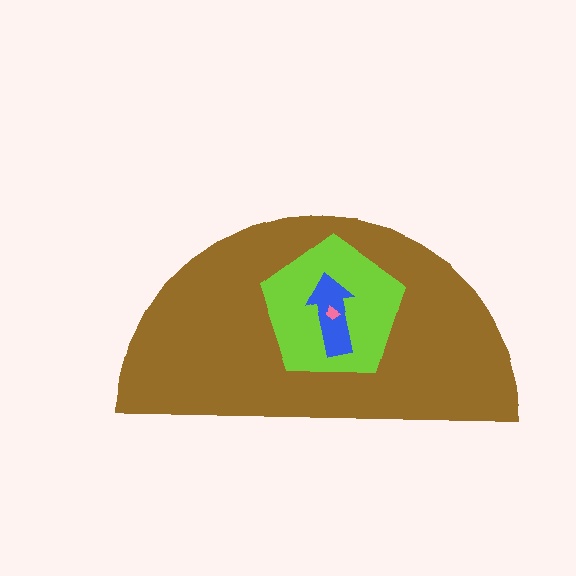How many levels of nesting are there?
4.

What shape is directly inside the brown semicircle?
The lime pentagon.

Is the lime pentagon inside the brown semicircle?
Yes.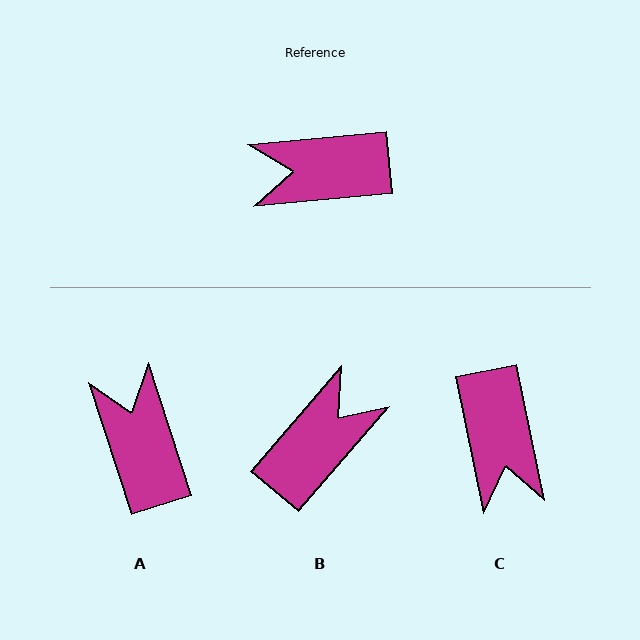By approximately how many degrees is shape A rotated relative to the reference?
Approximately 77 degrees clockwise.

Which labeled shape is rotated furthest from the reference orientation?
B, about 136 degrees away.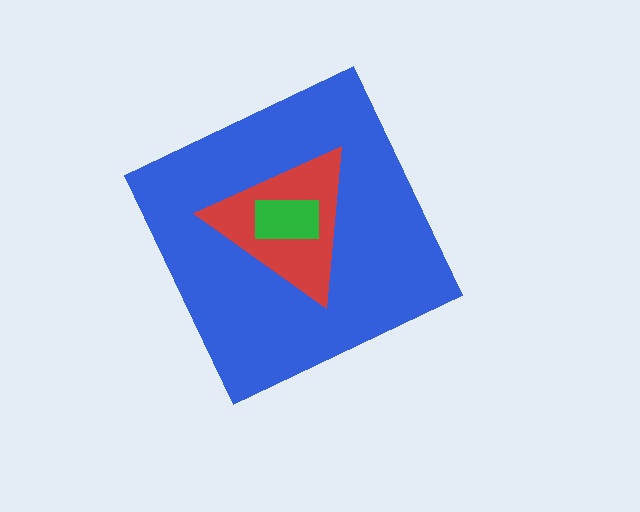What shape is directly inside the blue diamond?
The red triangle.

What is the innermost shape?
The green rectangle.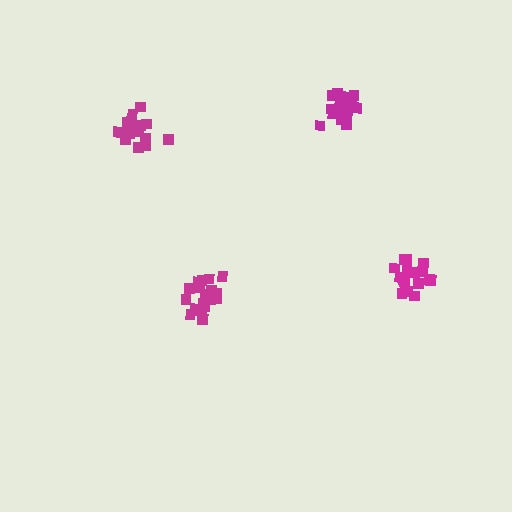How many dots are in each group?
Group 1: 18 dots, Group 2: 19 dots, Group 3: 19 dots, Group 4: 19 dots (75 total).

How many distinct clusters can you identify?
There are 4 distinct clusters.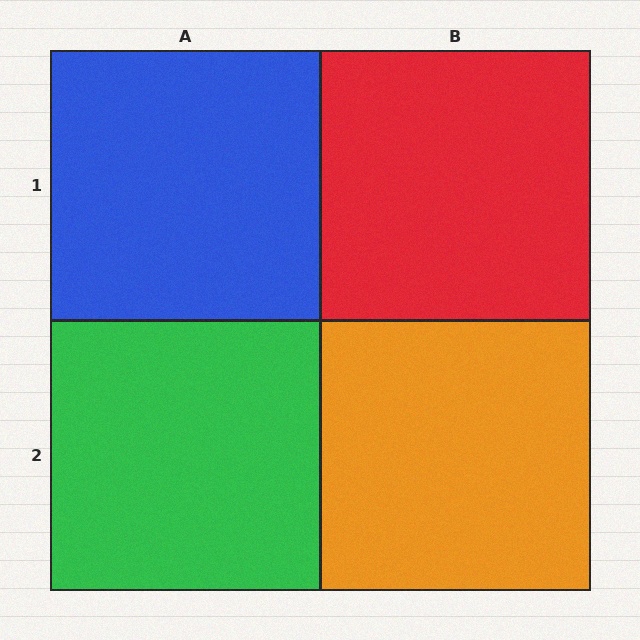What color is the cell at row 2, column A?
Green.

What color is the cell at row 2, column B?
Orange.